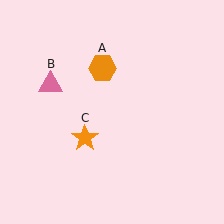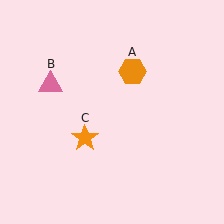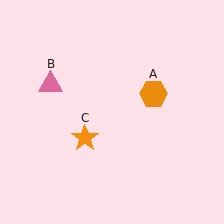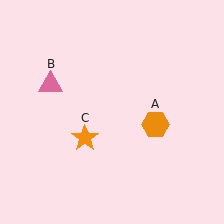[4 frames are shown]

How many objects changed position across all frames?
1 object changed position: orange hexagon (object A).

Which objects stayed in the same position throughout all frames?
Pink triangle (object B) and orange star (object C) remained stationary.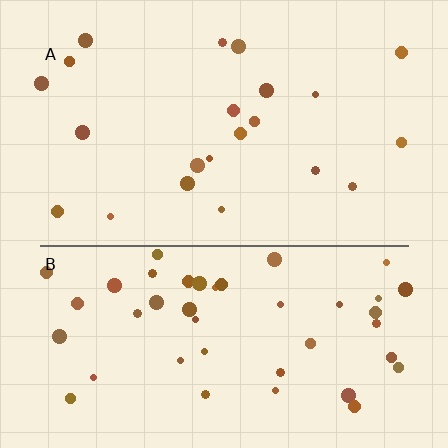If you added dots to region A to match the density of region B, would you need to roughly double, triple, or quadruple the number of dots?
Approximately double.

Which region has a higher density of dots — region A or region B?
B (the bottom).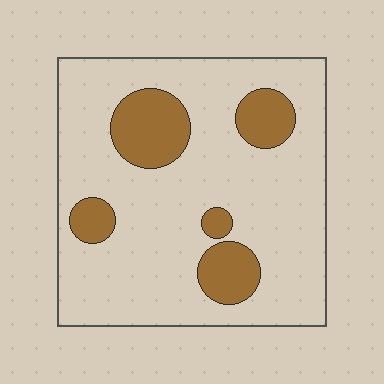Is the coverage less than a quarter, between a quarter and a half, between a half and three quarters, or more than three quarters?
Less than a quarter.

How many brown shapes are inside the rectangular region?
5.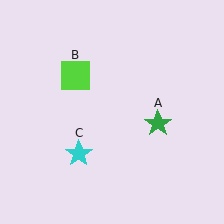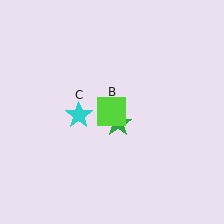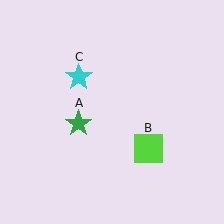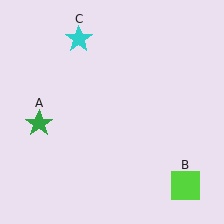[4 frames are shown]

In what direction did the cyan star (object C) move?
The cyan star (object C) moved up.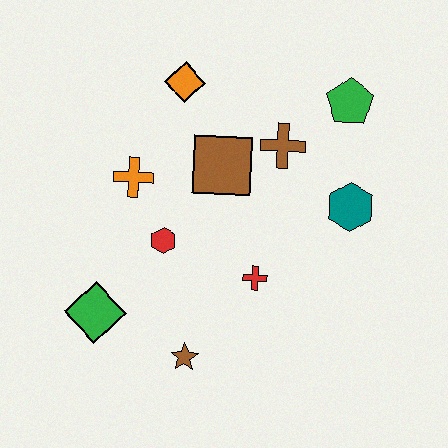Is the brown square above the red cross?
Yes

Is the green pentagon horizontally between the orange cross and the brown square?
No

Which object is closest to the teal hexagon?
The brown cross is closest to the teal hexagon.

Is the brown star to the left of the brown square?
Yes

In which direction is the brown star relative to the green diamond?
The brown star is to the right of the green diamond.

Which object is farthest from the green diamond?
The green pentagon is farthest from the green diamond.